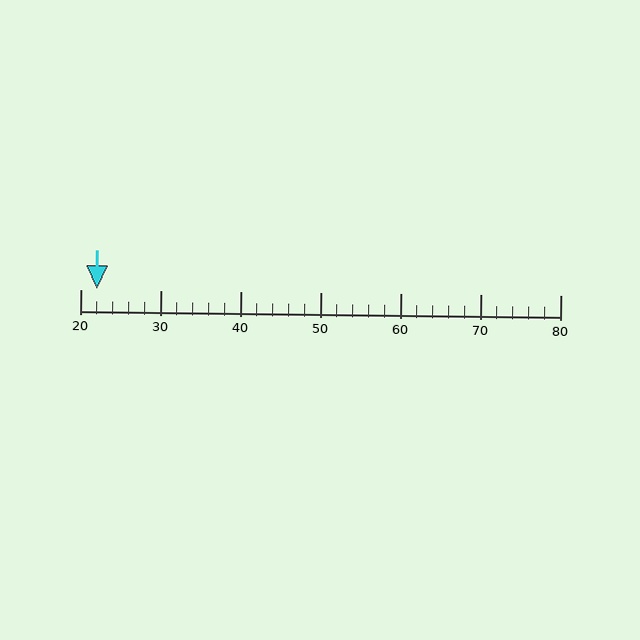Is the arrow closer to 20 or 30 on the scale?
The arrow is closer to 20.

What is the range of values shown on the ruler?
The ruler shows values from 20 to 80.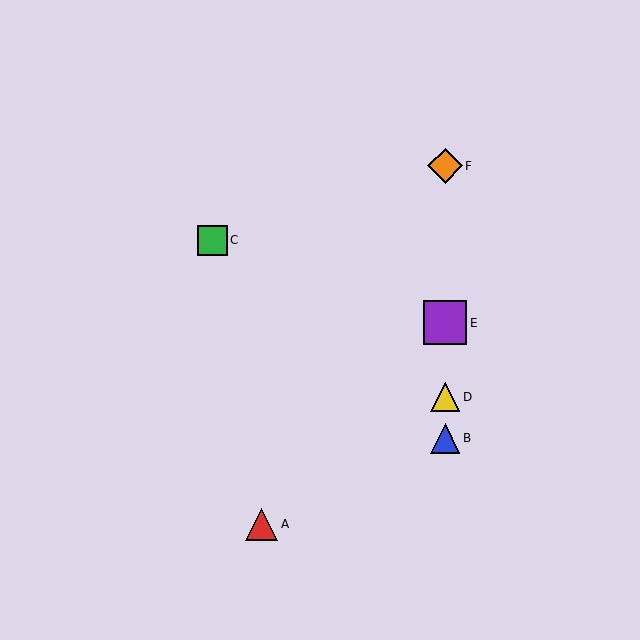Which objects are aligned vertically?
Objects B, D, E, F are aligned vertically.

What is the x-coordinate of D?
Object D is at x≈445.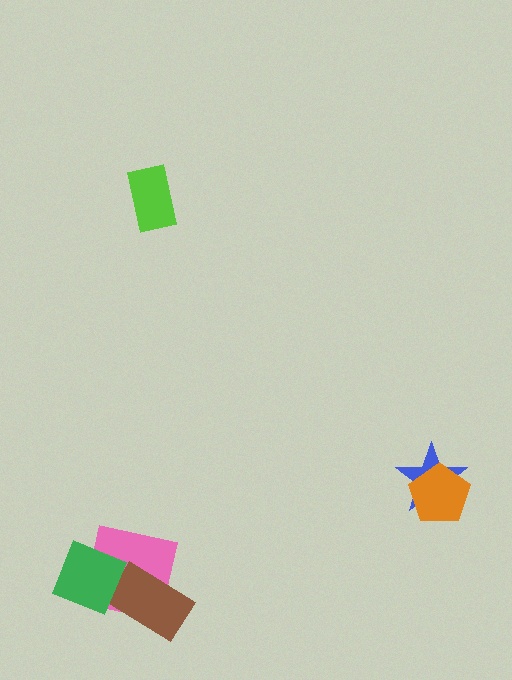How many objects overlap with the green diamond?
2 objects overlap with the green diamond.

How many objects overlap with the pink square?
2 objects overlap with the pink square.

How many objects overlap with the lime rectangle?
0 objects overlap with the lime rectangle.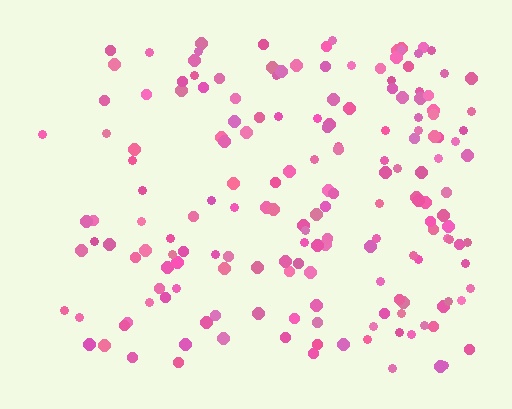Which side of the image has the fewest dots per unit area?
The left.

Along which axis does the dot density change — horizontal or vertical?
Horizontal.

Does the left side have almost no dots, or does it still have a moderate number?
Still a moderate number, just noticeably fewer than the right.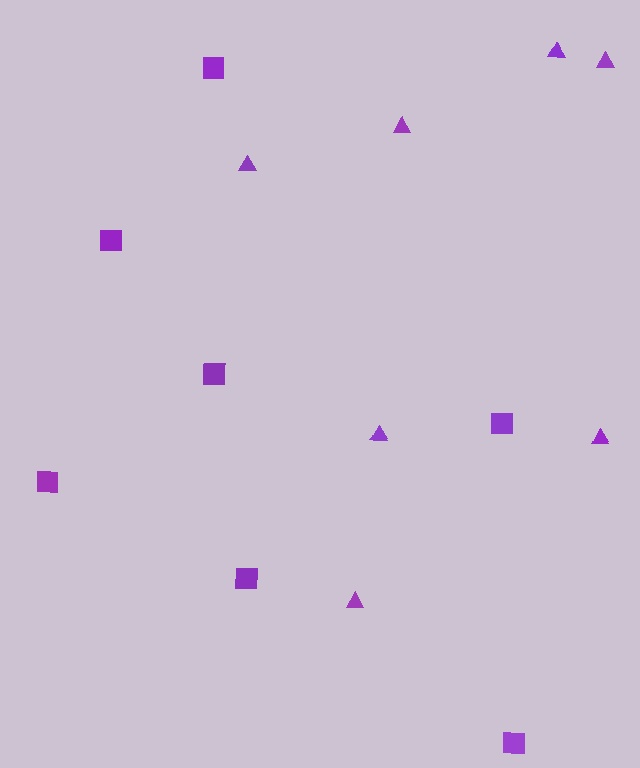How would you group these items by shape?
There are 2 groups: one group of triangles (7) and one group of squares (7).